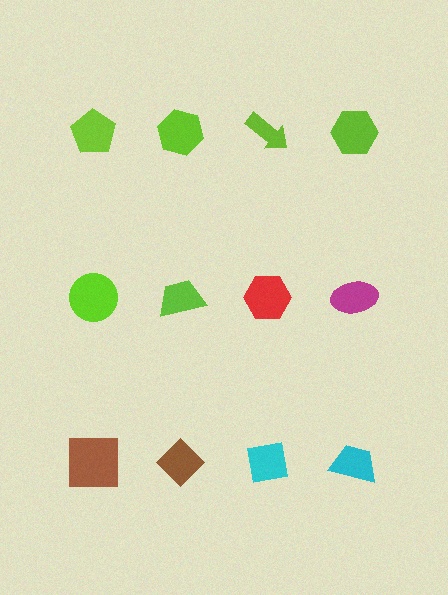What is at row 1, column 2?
A lime hexagon.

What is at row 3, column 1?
A brown square.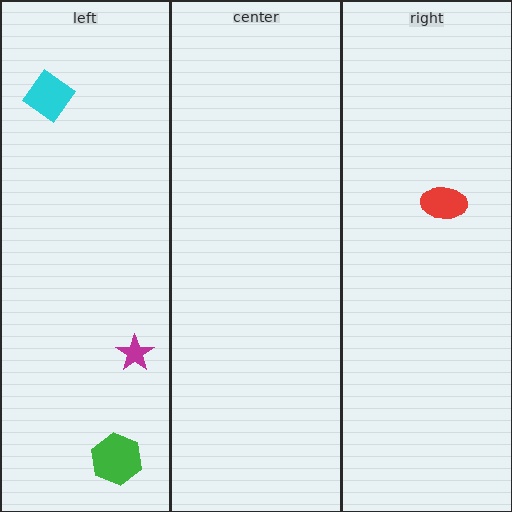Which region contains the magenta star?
The left region.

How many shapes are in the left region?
3.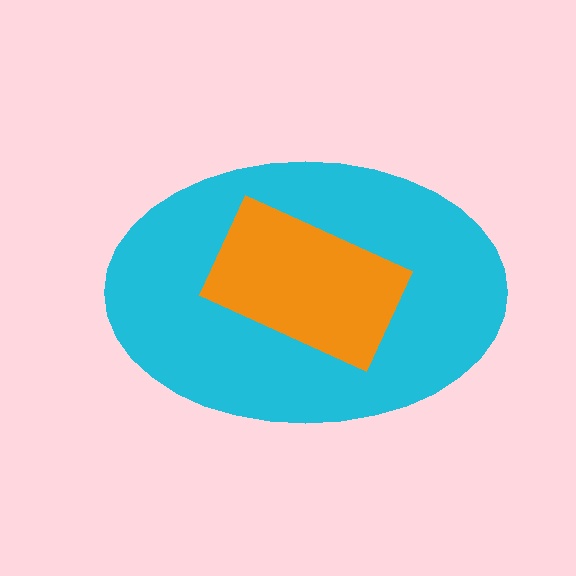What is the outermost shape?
The cyan ellipse.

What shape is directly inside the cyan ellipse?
The orange rectangle.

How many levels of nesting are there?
2.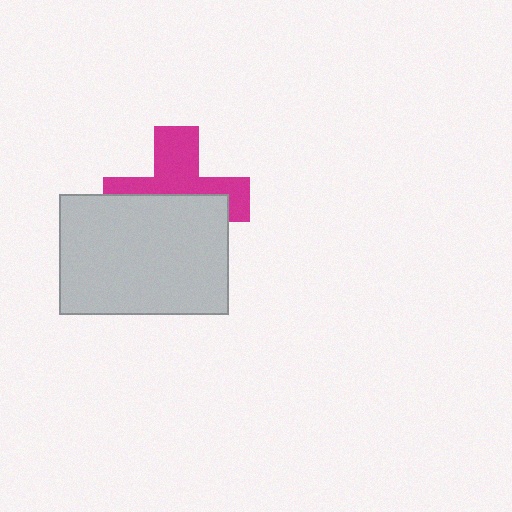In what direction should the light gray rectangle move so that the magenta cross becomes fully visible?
The light gray rectangle should move down. That is the shortest direction to clear the overlap and leave the magenta cross fully visible.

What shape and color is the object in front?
The object in front is a light gray rectangle.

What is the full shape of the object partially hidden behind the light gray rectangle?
The partially hidden object is a magenta cross.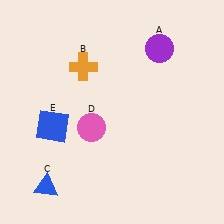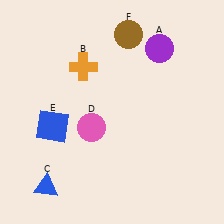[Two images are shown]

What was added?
A brown circle (F) was added in Image 2.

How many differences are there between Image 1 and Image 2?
There is 1 difference between the two images.